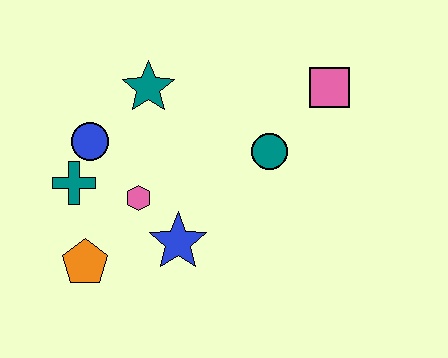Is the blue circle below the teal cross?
No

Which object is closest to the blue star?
The pink hexagon is closest to the blue star.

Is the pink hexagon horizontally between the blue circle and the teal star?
Yes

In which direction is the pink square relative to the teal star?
The pink square is to the right of the teal star.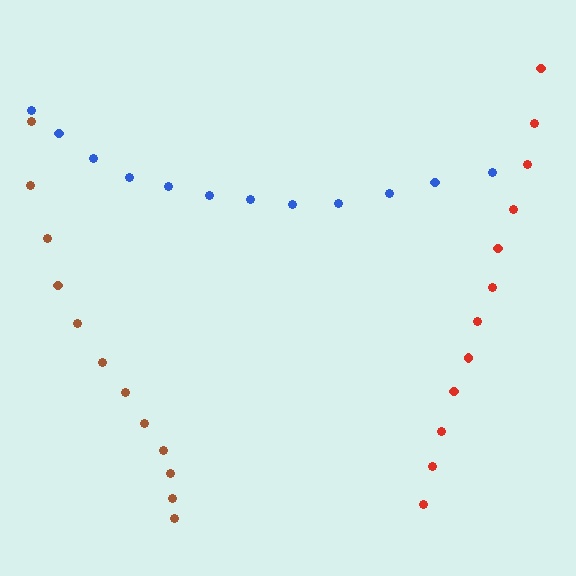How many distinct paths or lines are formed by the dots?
There are 3 distinct paths.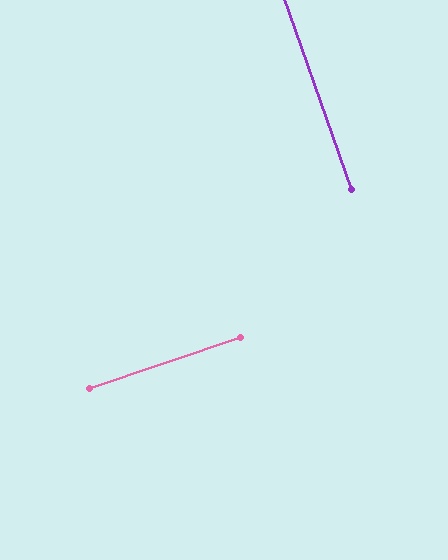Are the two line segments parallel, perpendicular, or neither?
Perpendicular — they meet at approximately 89°.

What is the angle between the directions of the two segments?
Approximately 89 degrees.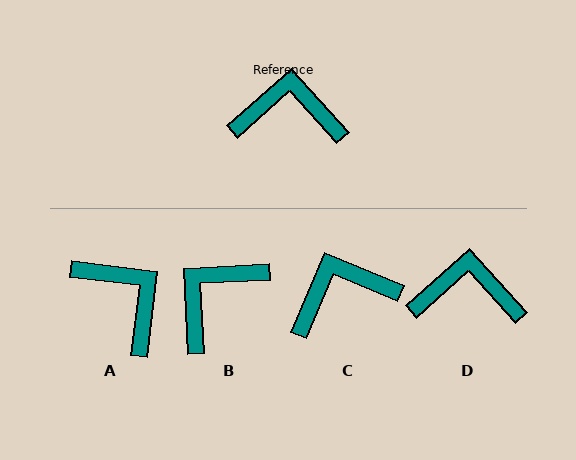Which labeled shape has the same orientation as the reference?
D.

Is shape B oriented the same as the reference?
No, it is off by about 51 degrees.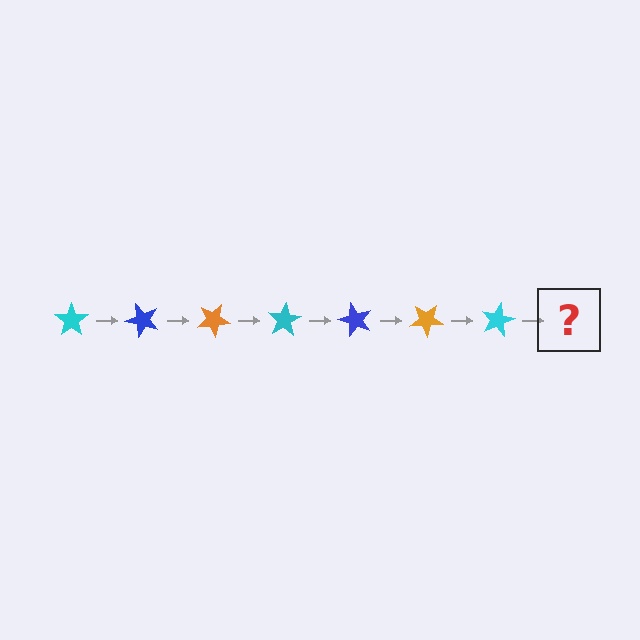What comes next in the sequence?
The next element should be a blue star, rotated 350 degrees from the start.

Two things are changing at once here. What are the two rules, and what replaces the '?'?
The two rules are that it rotates 50 degrees each step and the color cycles through cyan, blue, and orange. The '?' should be a blue star, rotated 350 degrees from the start.